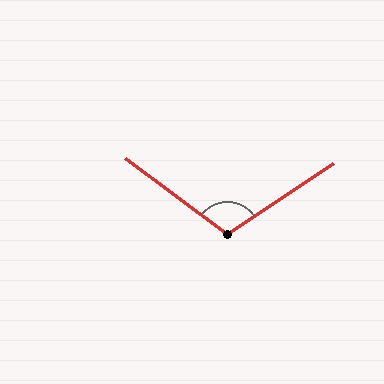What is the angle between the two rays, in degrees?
Approximately 109 degrees.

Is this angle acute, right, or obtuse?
It is obtuse.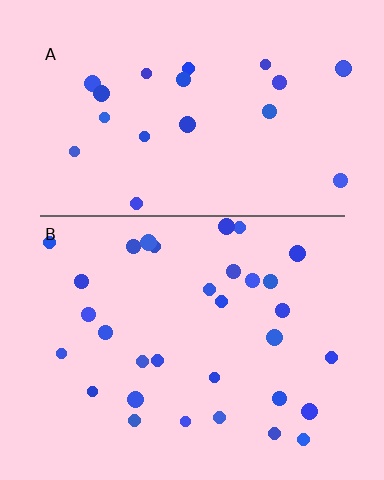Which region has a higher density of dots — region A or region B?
B (the bottom).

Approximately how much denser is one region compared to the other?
Approximately 1.5× — region B over region A.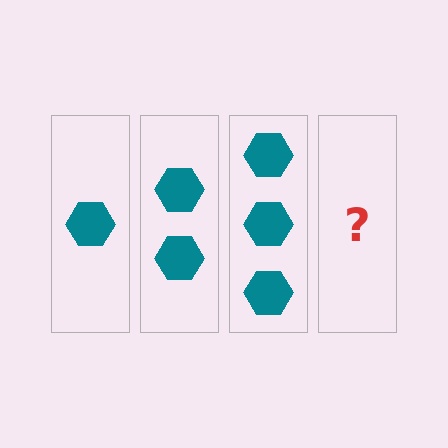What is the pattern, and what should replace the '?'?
The pattern is that each step adds one more hexagon. The '?' should be 4 hexagons.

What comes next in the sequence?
The next element should be 4 hexagons.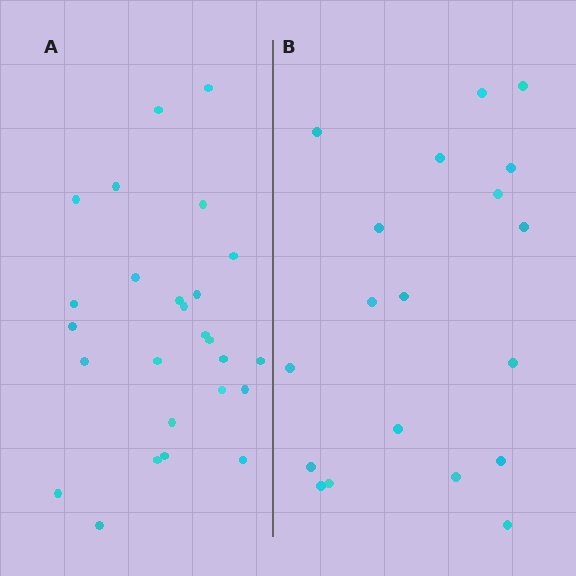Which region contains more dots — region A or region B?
Region A (the left region) has more dots.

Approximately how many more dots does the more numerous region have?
Region A has roughly 8 or so more dots than region B.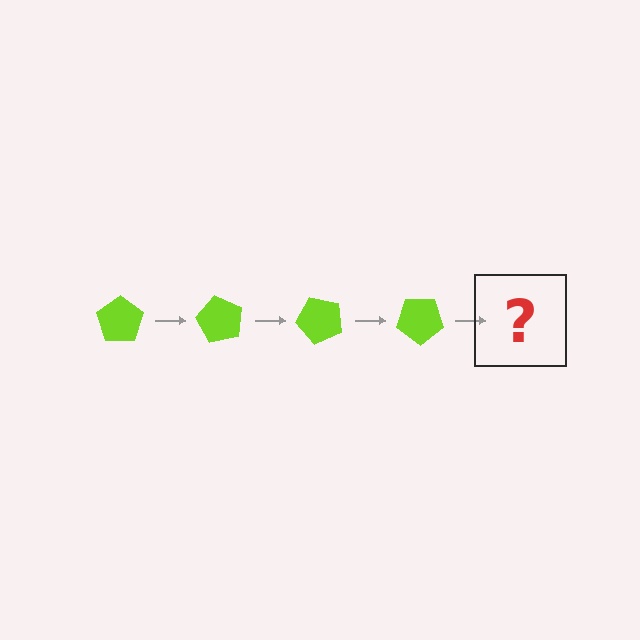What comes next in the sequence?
The next element should be a lime pentagon rotated 240 degrees.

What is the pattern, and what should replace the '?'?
The pattern is that the pentagon rotates 60 degrees each step. The '?' should be a lime pentagon rotated 240 degrees.